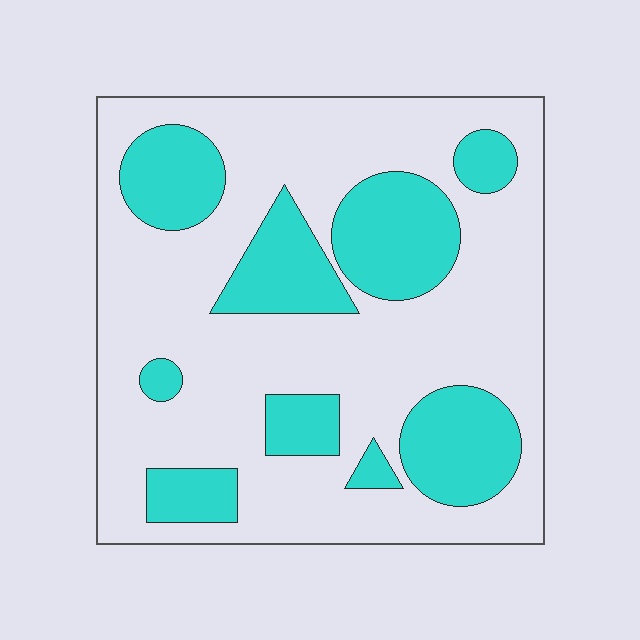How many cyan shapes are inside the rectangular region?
9.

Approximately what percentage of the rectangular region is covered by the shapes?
Approximately 30%.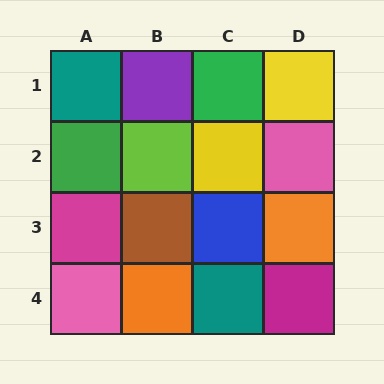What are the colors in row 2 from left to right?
Green, lime, yellow, pink.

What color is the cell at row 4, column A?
Pink.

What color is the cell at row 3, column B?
Brown.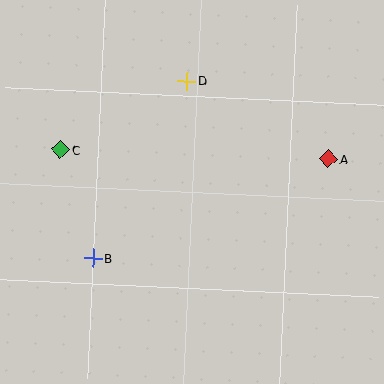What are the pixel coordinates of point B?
Point B is at (93, 258).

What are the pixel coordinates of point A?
Point A is at (328, 159).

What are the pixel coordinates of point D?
Point D is at (187, 81).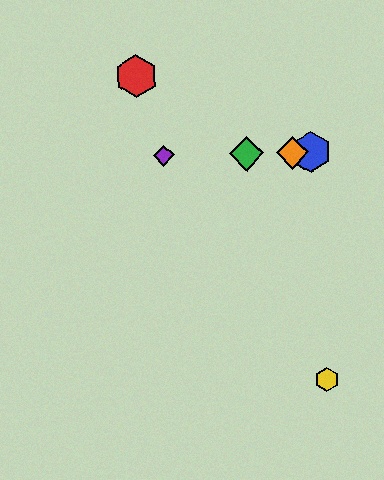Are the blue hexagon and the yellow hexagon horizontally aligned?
No, the blue hexagon is at y≈152 and the yellow hexagon is at y≈379.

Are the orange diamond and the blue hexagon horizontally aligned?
Yes, both are at y≈153.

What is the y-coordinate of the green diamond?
The green diamond is at y≈154.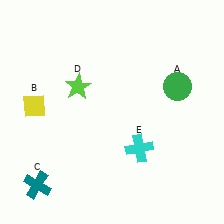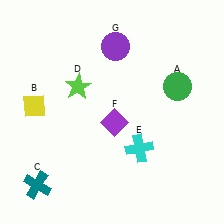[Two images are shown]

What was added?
A purple diamond (F), a purple circle (G) were added in Image 2.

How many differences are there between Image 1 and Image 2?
There are 2 differences between the two images.